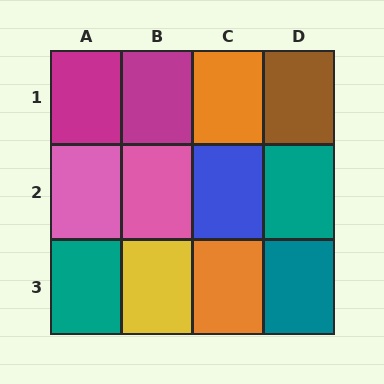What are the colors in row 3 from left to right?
Teal, yellow, orange, teal.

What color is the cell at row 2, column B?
Pink.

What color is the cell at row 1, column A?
Magenta.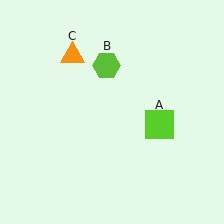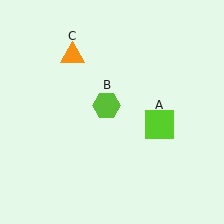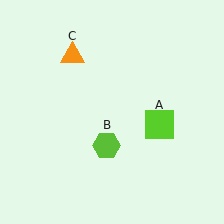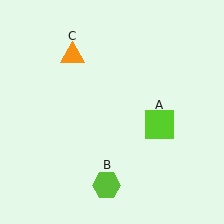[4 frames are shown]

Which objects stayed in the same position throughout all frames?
Lime square (object A) and orange triangle (object C) remained stationary.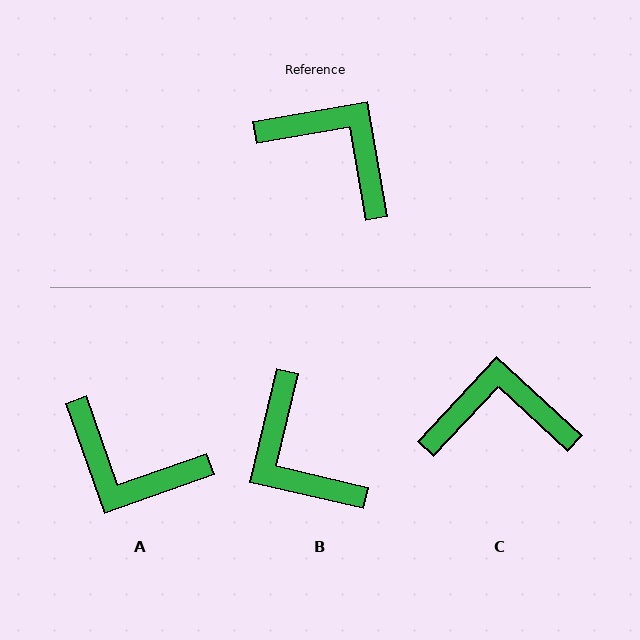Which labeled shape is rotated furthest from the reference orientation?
A, about 170 degrees away.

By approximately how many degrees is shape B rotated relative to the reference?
Approximately 157 degrees counter-clockwise.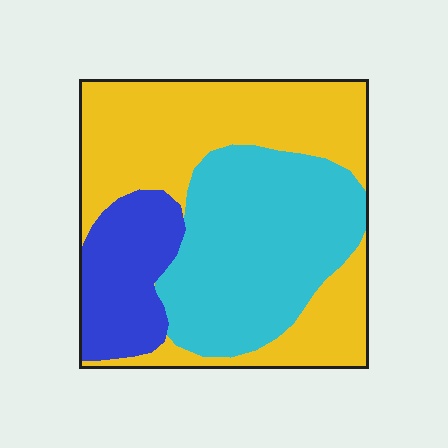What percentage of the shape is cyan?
Cyan covers 38% of the shape.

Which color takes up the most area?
Yellow, at roughly 45%.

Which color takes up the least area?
Blue, at roughly 15%.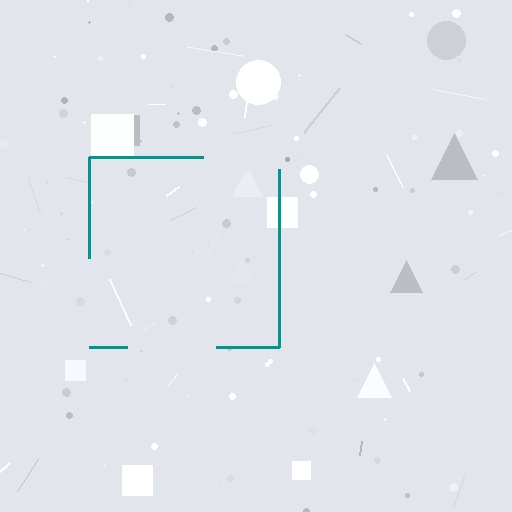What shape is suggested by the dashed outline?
The dashed outline suggests a square.